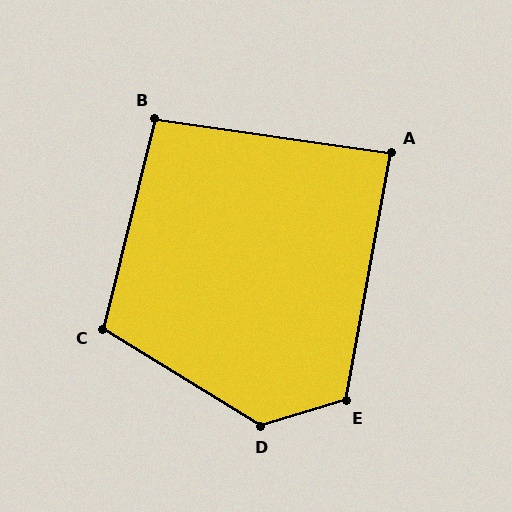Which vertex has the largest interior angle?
D, at approximately 132 degrees.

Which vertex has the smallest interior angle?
A, at approximately 88 degrees.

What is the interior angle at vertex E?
Approximately 117 degrees (obtuse).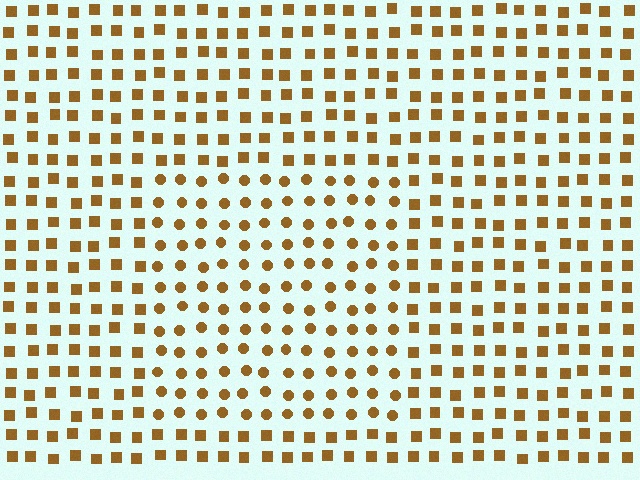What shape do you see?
I see a rectangle.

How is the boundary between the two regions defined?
The boundary is defined by a change in element shape: circles inside vs. squares outside. All elements share the same color and spacing.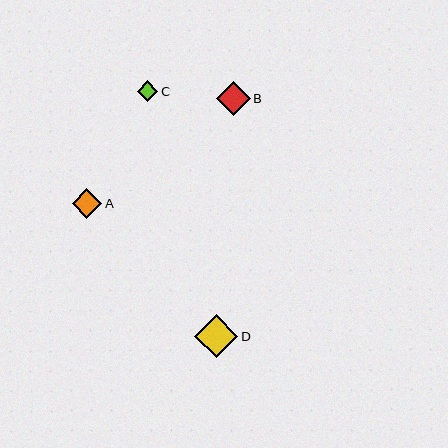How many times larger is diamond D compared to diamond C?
Diamond D is approximately 2.1 times the size of diamond C.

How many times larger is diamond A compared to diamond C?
Diamond A is approximately 1.5 times the size of diamond C.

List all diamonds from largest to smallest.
From largest to smallest: D, B, A, C.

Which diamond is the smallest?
Diamond C is the smallest with a size of approximately 20 pixels.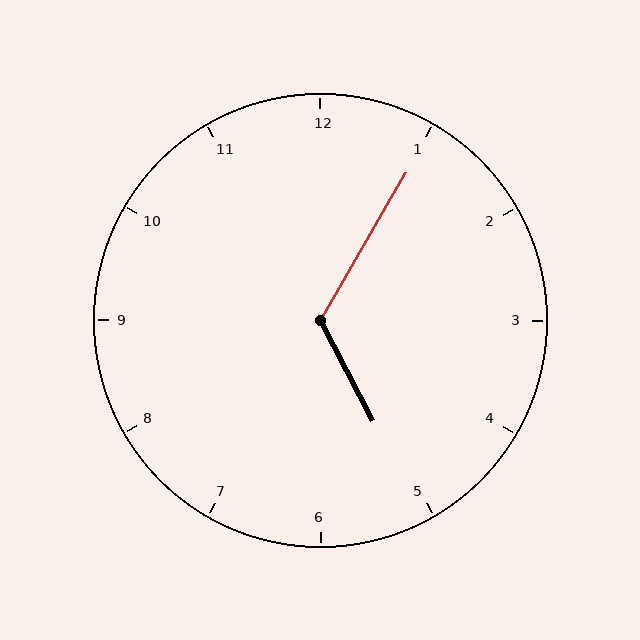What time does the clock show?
5:05.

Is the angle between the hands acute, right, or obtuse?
It is obtuse.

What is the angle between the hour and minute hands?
Approximately 122 degrees.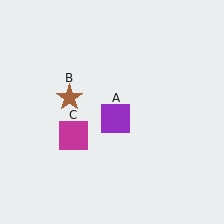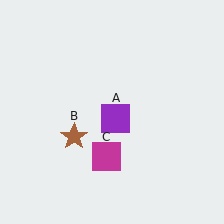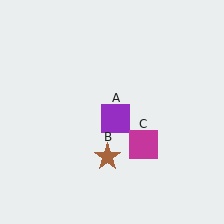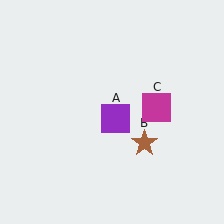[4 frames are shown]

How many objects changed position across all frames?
2 objects changed position: brown star (object B), magenta square (object C).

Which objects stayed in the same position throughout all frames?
Purple square (object A) remained stationary.